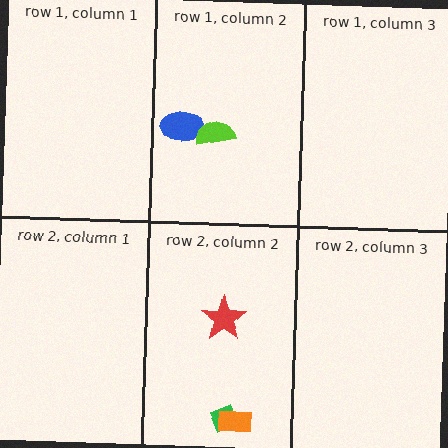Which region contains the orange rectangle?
The row 2, column 2 region.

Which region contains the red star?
The row 2, column 2 region.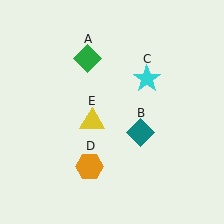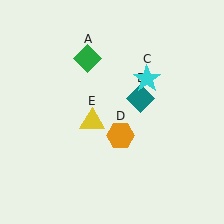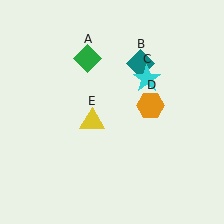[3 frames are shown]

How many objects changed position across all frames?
2 objects changed position: teal diamond (object B), orange hexagon (object D).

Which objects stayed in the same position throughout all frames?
Green diamond (object A) and cyan star (object C) and yellow triangle (object E) remained stationary.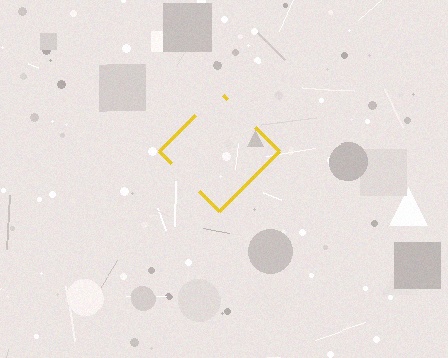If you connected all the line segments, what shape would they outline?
They would outline a diamond.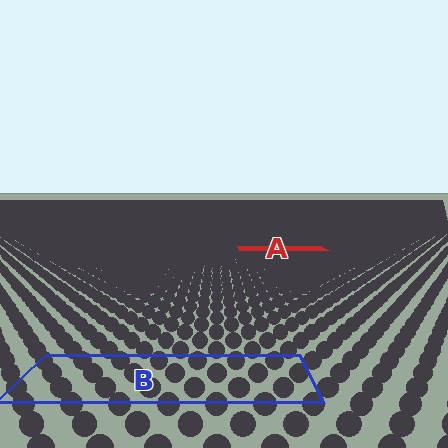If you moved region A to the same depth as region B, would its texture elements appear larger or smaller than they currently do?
They would appear larger. At a closer depth, the same texture elements are projected at a bigger on-screen size.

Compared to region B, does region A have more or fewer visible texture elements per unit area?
Region A has more texture elements per unit area — they are packed more densely because it is farther away.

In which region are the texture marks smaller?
The texture marks are smaller in region A, because it is farther away.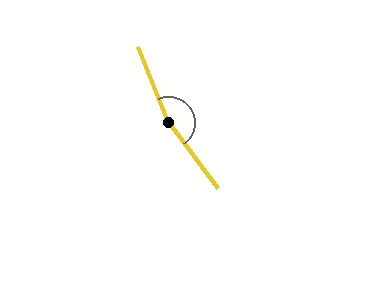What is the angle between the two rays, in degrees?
Approximately 165 degrees.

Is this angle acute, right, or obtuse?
It is obtuse.